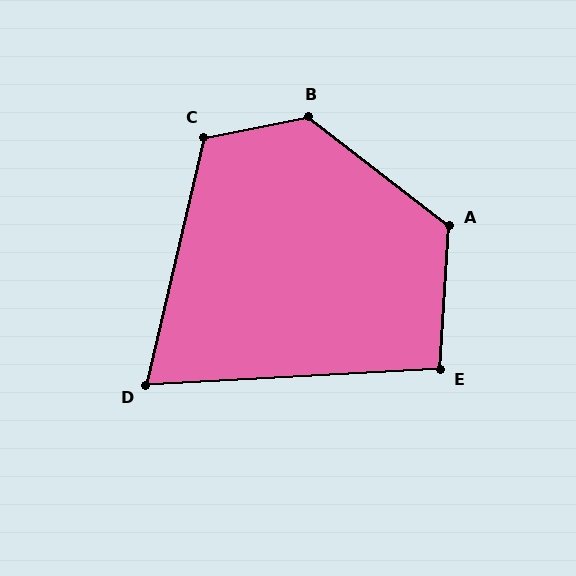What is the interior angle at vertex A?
Approximately 124 degrees (obtuse).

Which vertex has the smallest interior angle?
D, at approximately 74 degrees.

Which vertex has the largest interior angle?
B, at approximately 131 degrees.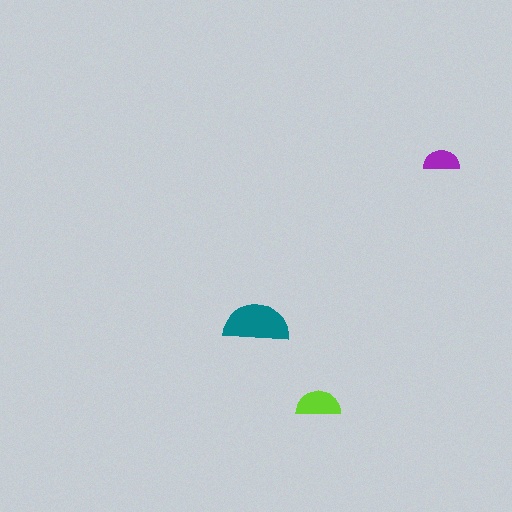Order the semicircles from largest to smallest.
the teal one, the lime one, the purple one.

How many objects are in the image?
There are 3 objects in the image.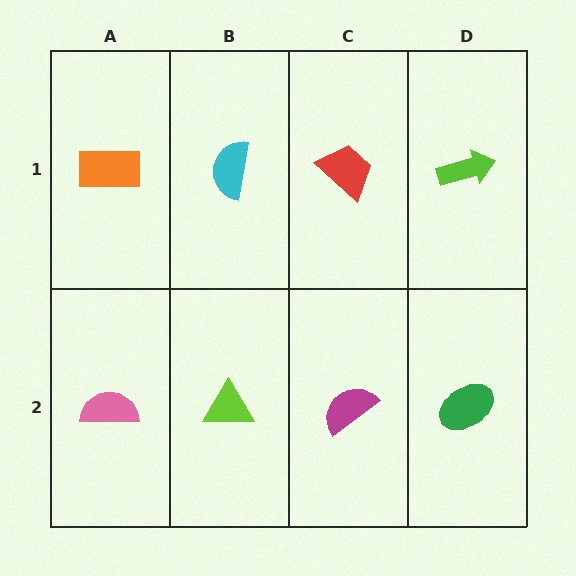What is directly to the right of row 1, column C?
A lime arrow.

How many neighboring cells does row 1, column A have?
2.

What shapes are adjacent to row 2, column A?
An orange rectangle (row 1, column A), a lime triangle (row 2, column B).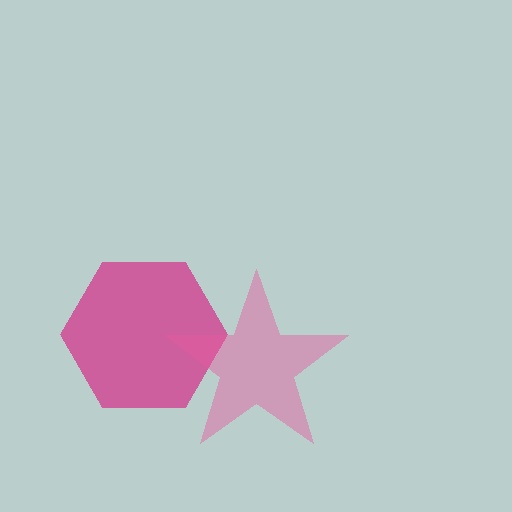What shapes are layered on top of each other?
The layered shapes are: a magenta hexagon, a pink star.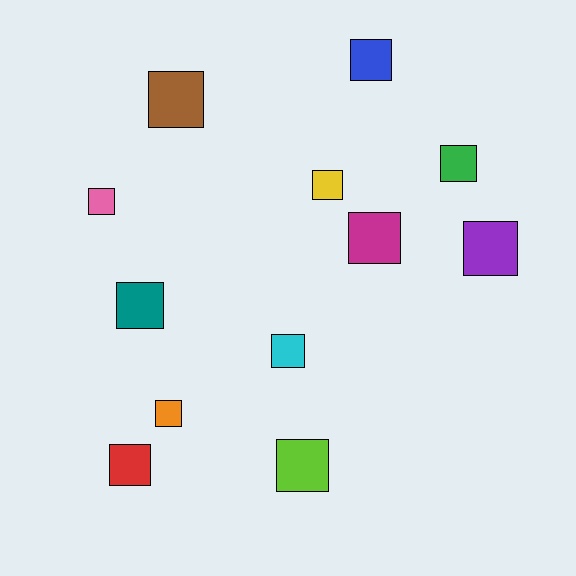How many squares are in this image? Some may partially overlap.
There are 12 squares.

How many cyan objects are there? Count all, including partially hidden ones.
There is 1 cyan object.